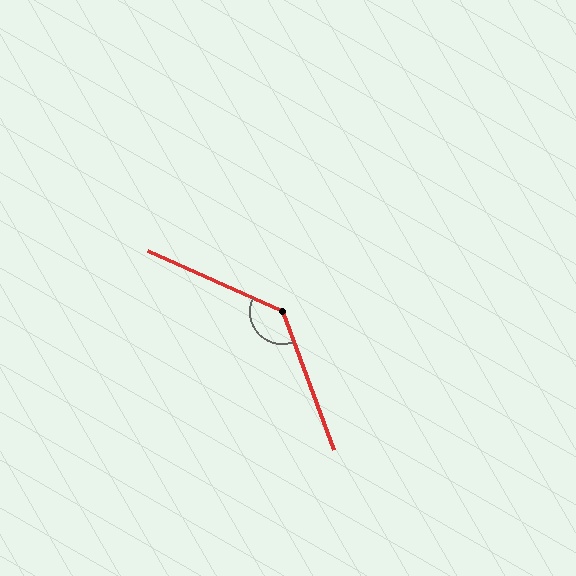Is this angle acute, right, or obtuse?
It is obtuse.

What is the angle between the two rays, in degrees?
Approximately 135 degrees.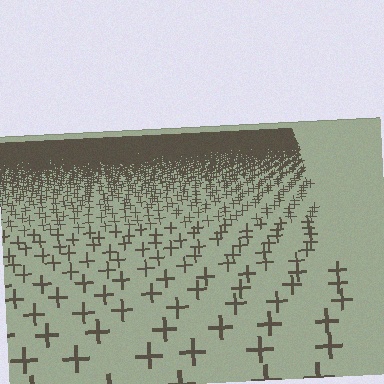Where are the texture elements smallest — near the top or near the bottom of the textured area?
Near the top.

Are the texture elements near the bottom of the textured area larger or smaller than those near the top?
Larger. Near the bottom, elements are closer to the viewer and appear at a bigger on-screen size.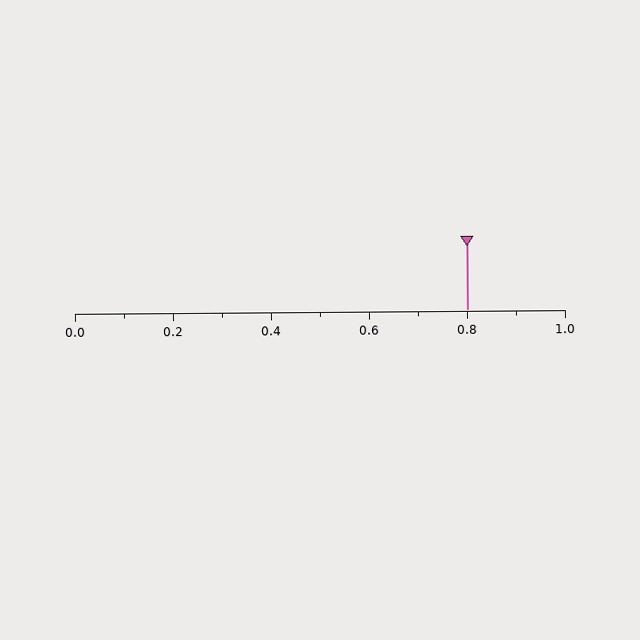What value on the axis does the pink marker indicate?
The marker indicates approximately 0.8.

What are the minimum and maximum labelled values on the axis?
The axis runs from 0.0 to 1.0.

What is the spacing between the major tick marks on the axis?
The major ticks are spaced 0.2 apart.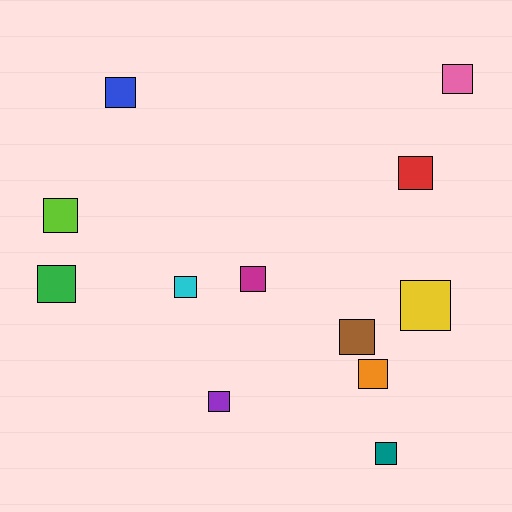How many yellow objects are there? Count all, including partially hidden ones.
There is 1 yellow object.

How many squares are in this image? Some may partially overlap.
There are 12 squares.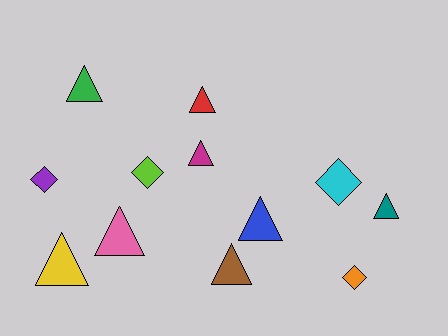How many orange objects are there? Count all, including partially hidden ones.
There is 1 orange object.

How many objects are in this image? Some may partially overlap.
There are 12 objects.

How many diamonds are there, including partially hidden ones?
There are 4 diamonds.